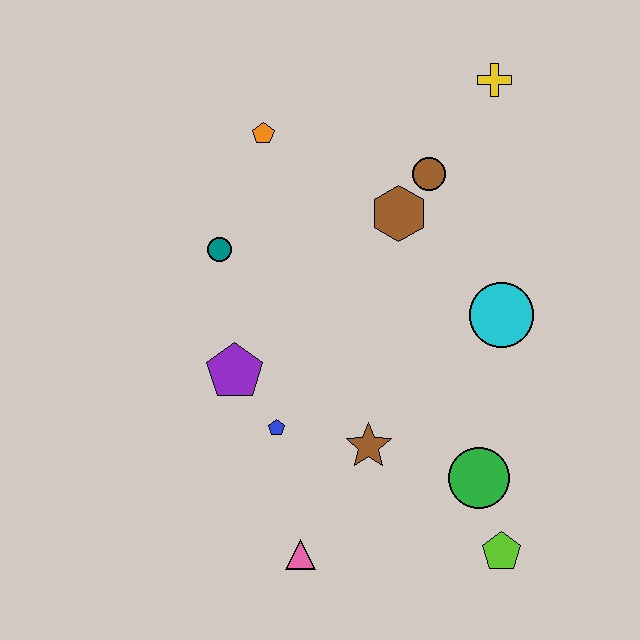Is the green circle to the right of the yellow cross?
No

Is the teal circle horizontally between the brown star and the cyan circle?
No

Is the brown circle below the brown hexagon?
No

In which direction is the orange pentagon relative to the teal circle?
The orange pentagon is above the teal circle.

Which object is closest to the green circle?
The lime pentagon is closest to the green circle.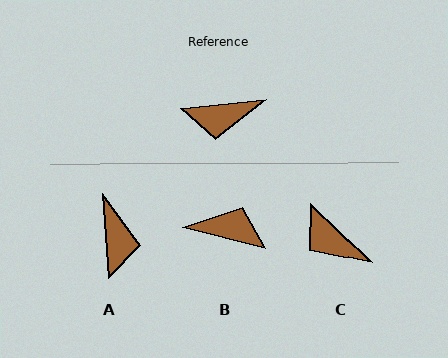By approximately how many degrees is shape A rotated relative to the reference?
Approximately 88 degrees counter-clockwise.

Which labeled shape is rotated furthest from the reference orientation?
B, about 160 degrees away.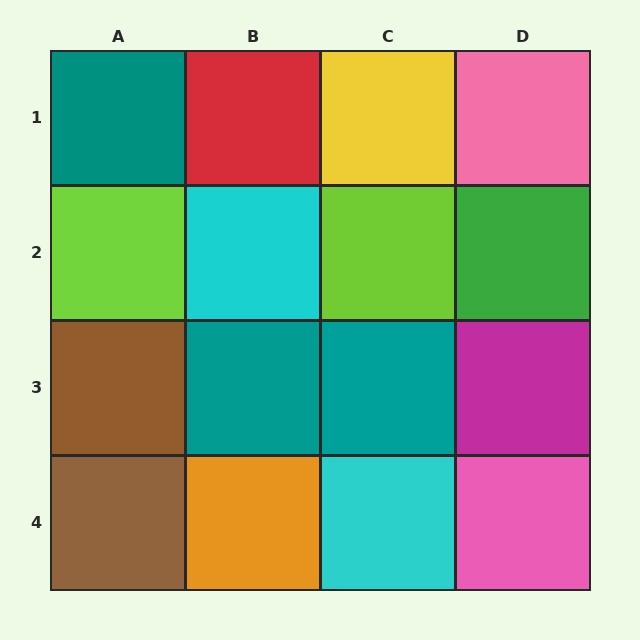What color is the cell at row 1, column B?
Red.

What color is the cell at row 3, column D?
Magenta.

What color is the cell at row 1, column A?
Teal.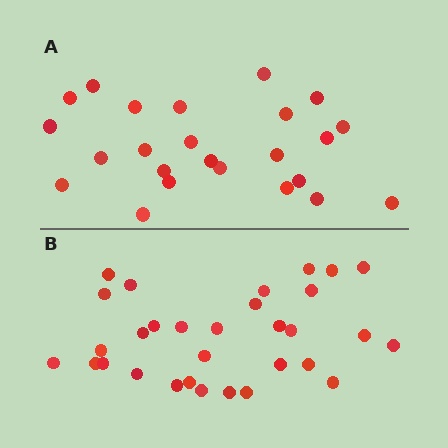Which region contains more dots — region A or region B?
Region B (the bottom region) has more dots.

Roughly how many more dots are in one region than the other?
Region B has roughly 8 or so more dots than region A.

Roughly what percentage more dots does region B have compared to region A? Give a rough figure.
About 30% more.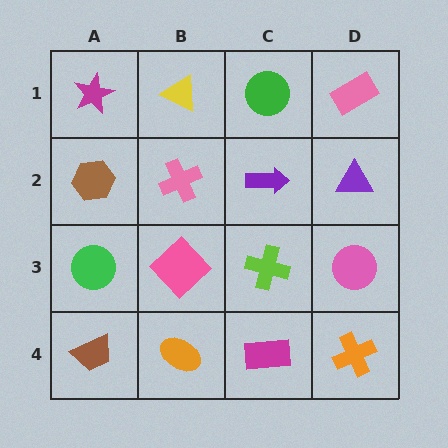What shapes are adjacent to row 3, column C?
A purple arrow (row 2, column C), a magenta rectangle (row 4, column C), a pink diamond (row 3, column B), a pink circle (row 3, column D).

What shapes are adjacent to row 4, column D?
A pink circle (row 3, column D), a magenta rectangle (row 4, column C).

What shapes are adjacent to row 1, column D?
A purple triangle (row 2, column D), a green circle (row 1, column C).